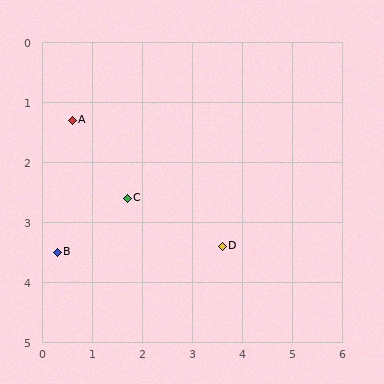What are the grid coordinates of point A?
Point A is at approximately (0.6, 1.3).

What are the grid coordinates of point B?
Point B is at approximately (0.3, 3.5).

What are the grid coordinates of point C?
Point C is at approximately (1.7, 2.6).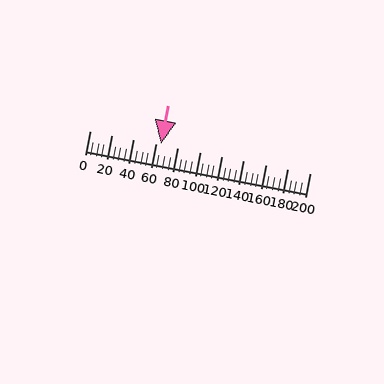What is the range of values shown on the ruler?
The ruler shows values from 0 to 200.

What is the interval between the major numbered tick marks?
The major tick marks are spaced 20 units apart.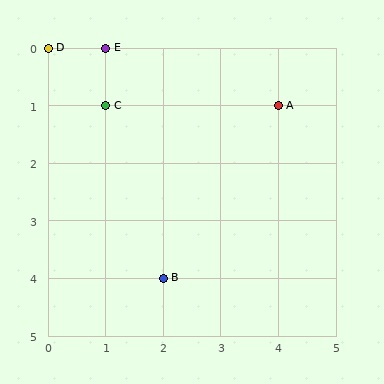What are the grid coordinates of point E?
Point E is at grid coordinates (1, 0).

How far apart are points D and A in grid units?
Points D and A are 4 columns and 1 row apart (about 4.1 grid units diagonally).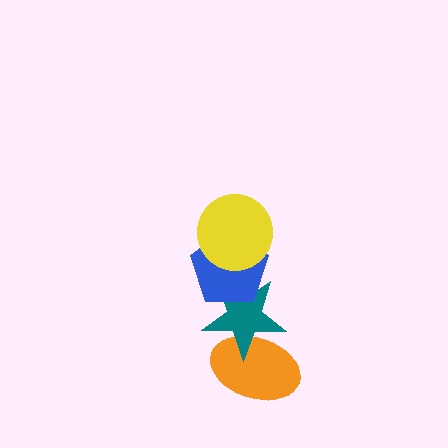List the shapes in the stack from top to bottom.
From top to bottom: the yellow circle, the blue pentagon, the teal star, the orange ellipse.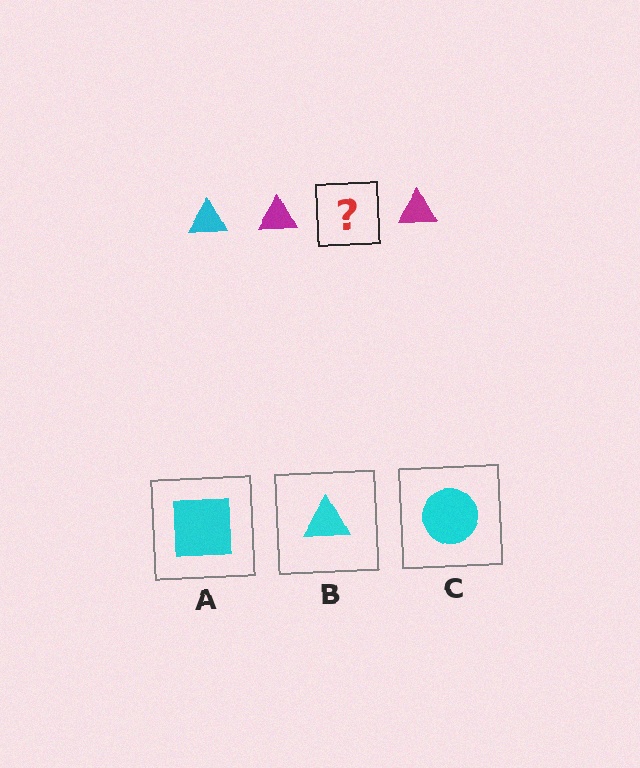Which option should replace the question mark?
Option B.